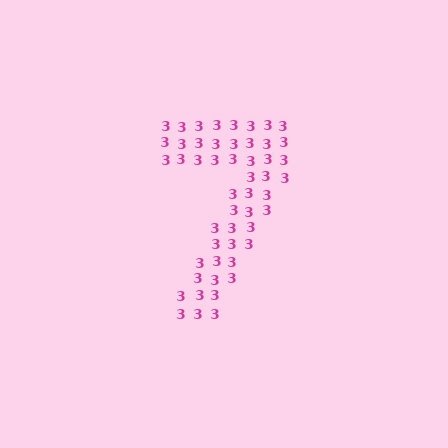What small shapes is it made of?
It is made of small digit 3's.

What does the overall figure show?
The overall figure shows the digit 7.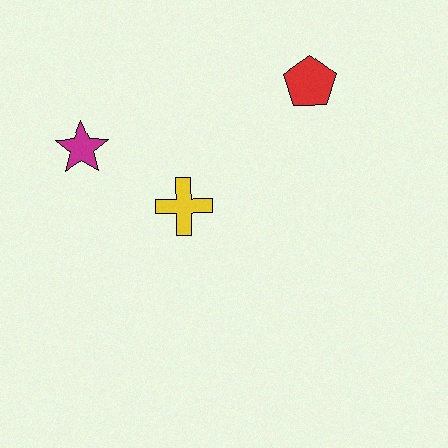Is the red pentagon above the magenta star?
Yes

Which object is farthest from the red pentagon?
The magenta star is farthest from the red pentagon.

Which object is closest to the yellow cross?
The magenta star is closest to the yellow cross.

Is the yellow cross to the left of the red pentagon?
Yes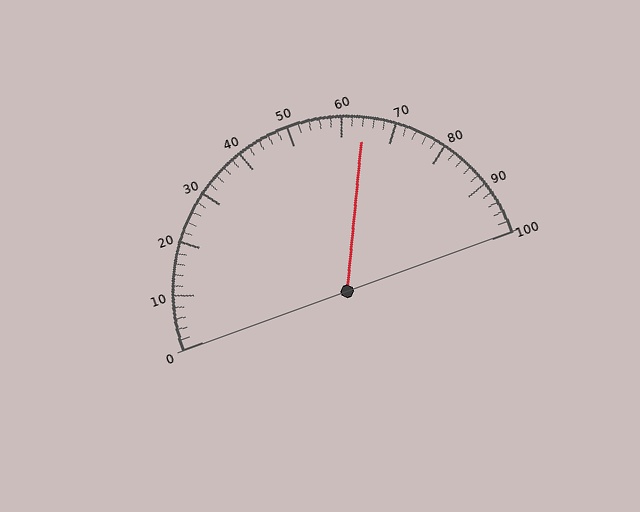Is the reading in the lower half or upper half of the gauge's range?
The reading is in the upper half of the range (0 to 100).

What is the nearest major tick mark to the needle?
The nearest major tick mark is 60.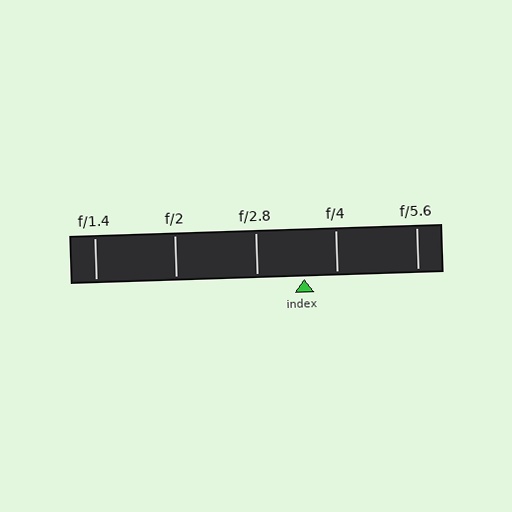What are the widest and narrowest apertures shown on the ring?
The widest aperture shown is f/1.4 and the narrowest is f/5.6.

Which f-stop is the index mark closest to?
The index mark is closest to f/4.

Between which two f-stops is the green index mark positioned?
The index mark is between f/2.8 and f/4.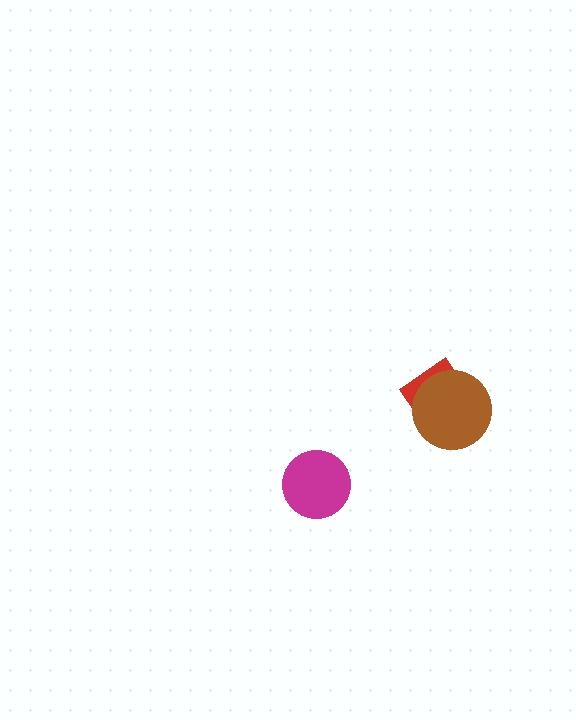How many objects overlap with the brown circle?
1 object overlaps with the brown circle.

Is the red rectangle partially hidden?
Yes, it is partially covered by another shape.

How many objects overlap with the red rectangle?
1 object overlaps with the red rectangle.